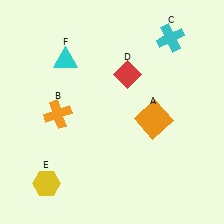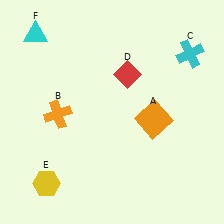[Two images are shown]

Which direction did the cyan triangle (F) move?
The cyan triangle (F) moved left.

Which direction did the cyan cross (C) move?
The cyan cross (C) moved right.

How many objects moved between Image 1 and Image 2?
2 objects moved between the two images.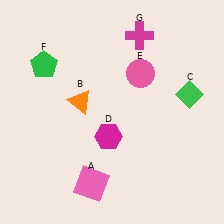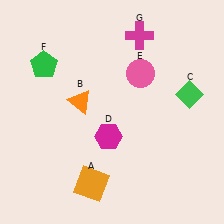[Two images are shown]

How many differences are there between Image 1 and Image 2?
There is 1 difference between the two images.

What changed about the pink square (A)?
In Image 1, A is pink. In Image 2, it changed to orange.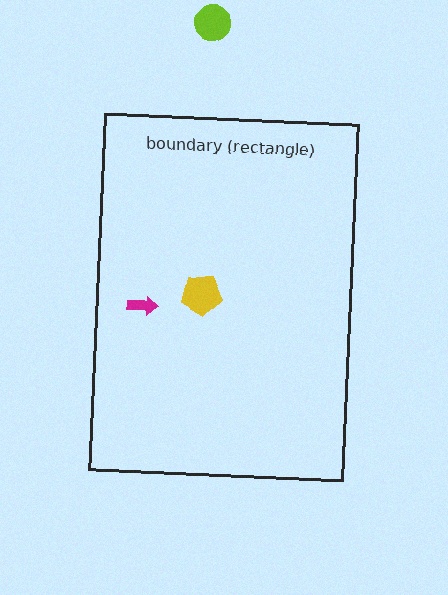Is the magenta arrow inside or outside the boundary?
Inside.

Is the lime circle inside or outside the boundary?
Outside.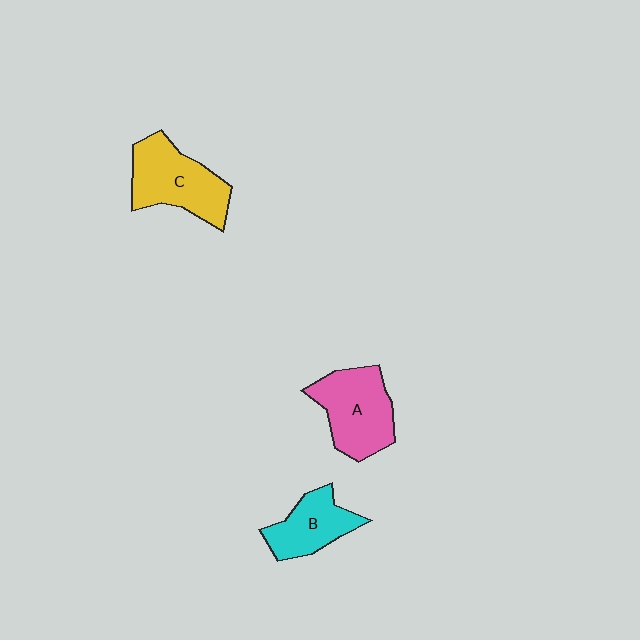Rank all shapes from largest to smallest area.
From largest to smallest: C (yellow), A (pink), B (cyan).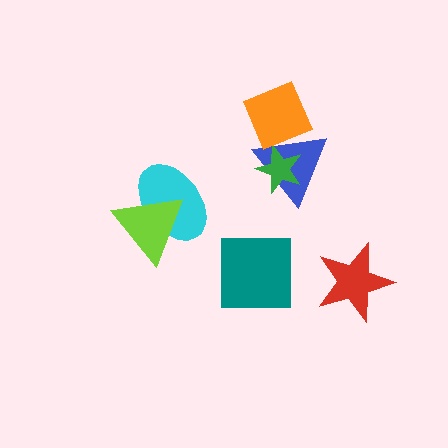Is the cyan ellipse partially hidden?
Yes, it is partially covered by another shape.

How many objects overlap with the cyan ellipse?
1 object overlaps with the cyan ellipse.